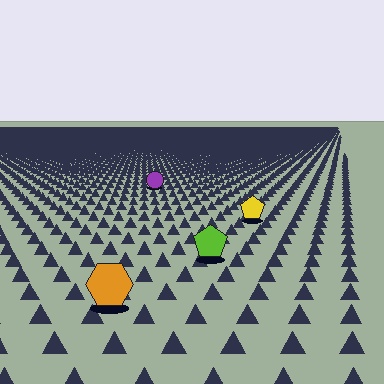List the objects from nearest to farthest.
From nearest to farthest: the orange hexagon, the lime pentagon, the yellow pentagon, the purple circle.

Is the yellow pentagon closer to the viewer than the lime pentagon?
No. The lime pentagon is closer — you can tell from the texture gradient: the ground texture is coarser near it.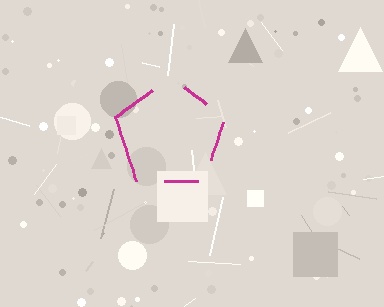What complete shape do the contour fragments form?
The contour fragments form a pentagon.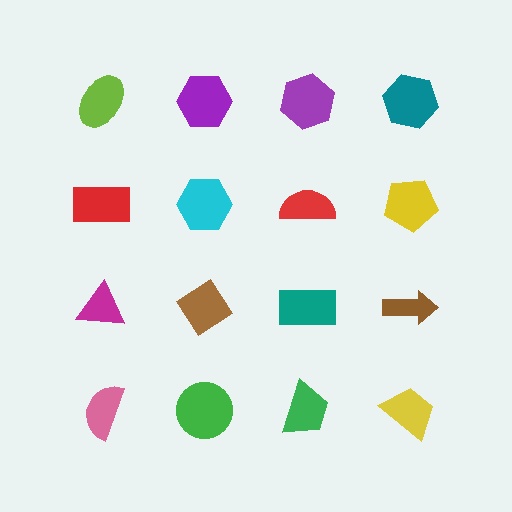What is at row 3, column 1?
A magenta triangle.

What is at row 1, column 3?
A purple hexagon.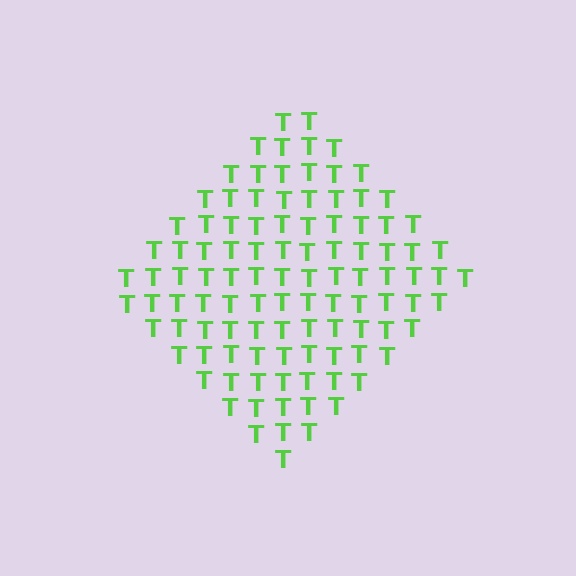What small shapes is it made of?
It is made of small letter T's.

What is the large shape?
The large shape is a diamond.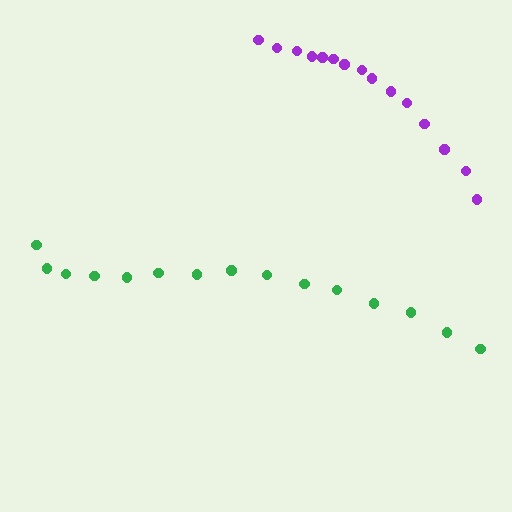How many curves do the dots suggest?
There are 2 distinct paths.